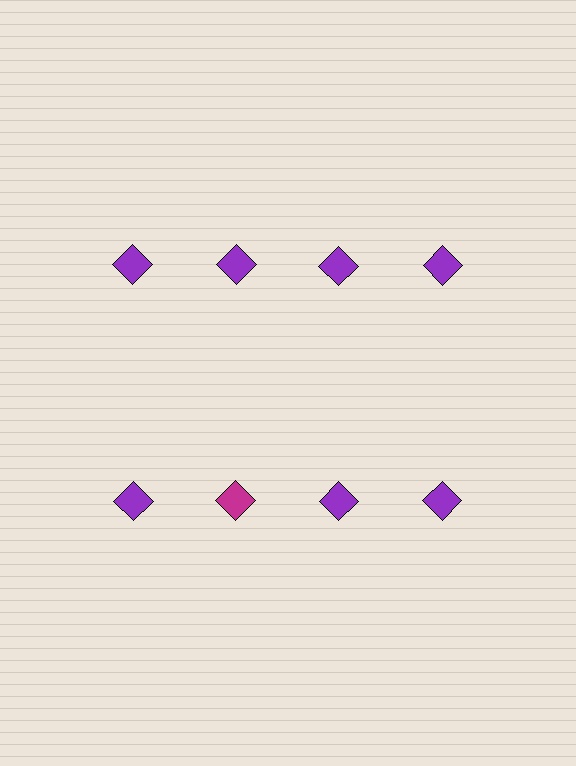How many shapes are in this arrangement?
There are 8 shapes arranged in a grid pattern.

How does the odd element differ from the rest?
It has a different color: magenta instead of purple.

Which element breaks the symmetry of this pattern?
The magenta diamond in the second row, second from left column breaks the symmetry. All other shapes are purple diamonds.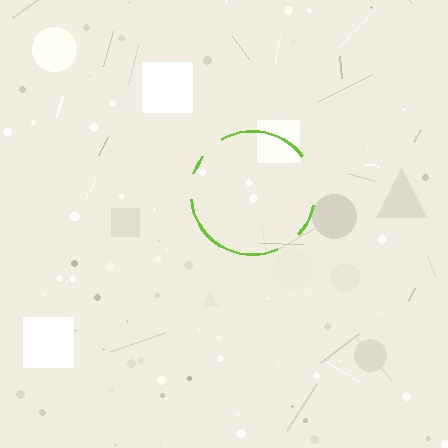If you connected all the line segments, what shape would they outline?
They would outline a circle.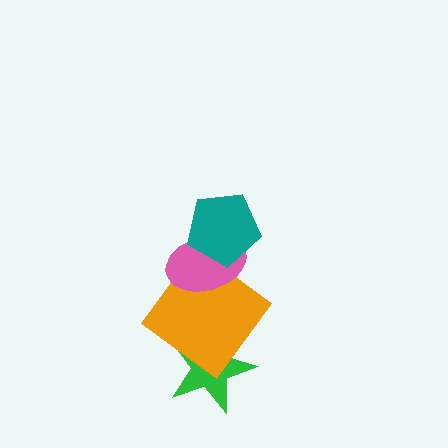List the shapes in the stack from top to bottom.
From top to bottom: the teal pentagon, the pink ellipse, the orange diamond, the green star.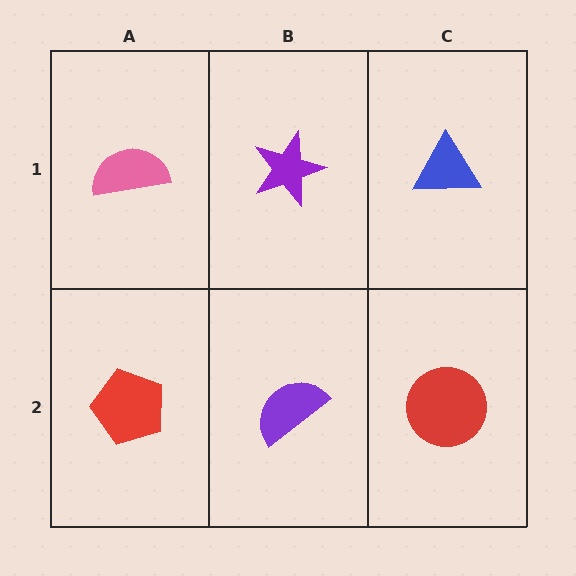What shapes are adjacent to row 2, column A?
A pink semicircle (row 1, column A), a purple semicircle (row 2, column B).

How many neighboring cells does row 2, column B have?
3.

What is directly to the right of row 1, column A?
A purple star.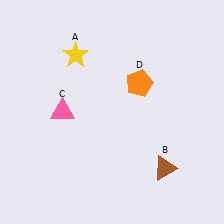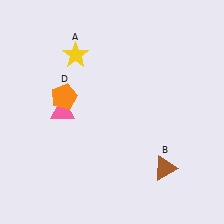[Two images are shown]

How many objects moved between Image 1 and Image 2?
1 object moved between the two images.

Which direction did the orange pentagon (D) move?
The orange pentagon (D) moved left.